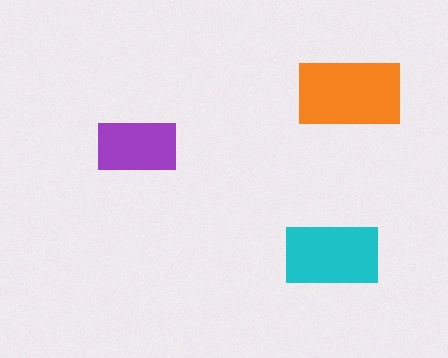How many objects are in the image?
There are 3 objects in the image.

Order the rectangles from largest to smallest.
the orange one, the cyan one, the purple one.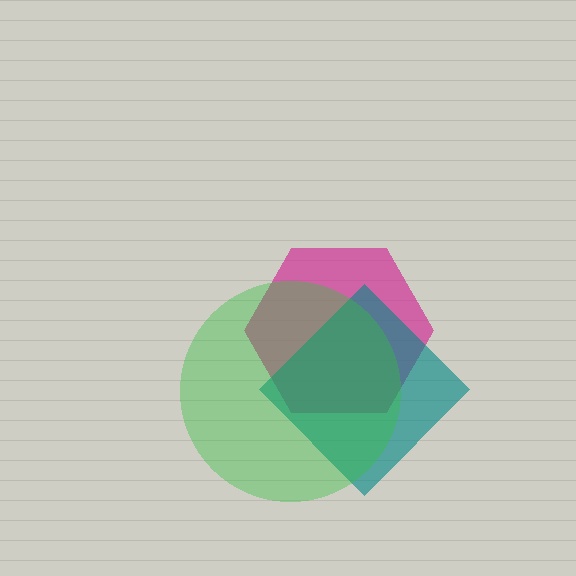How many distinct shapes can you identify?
There are 3 distinct shapes: a magenta hexagon, a teal diamond, a green circle.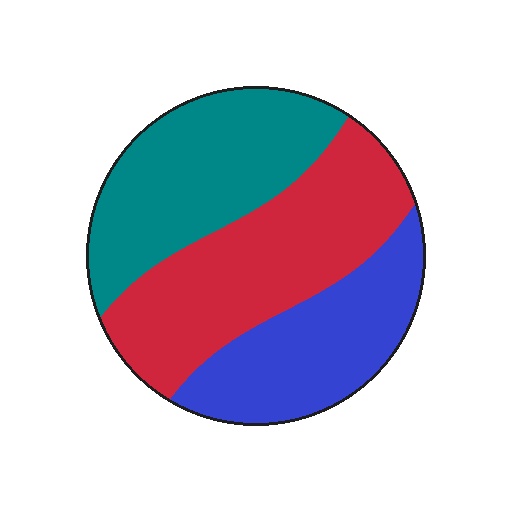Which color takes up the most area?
Red, at roughly 40%.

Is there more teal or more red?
Red.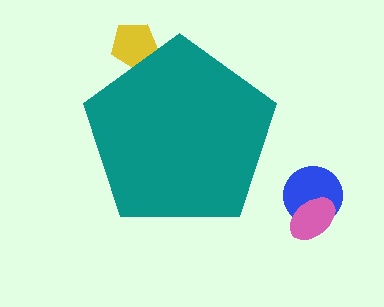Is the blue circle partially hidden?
No, the blue circle is fully visible.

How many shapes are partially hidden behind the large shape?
1 shape is partially hidden.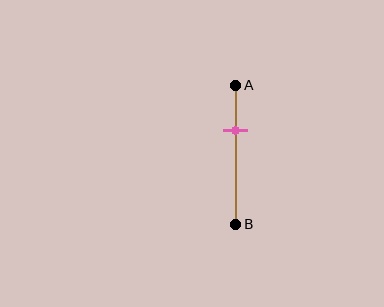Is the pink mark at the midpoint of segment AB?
No, the mark is at about 30% from A, not at the 50% midpoint.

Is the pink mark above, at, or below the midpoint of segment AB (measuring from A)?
The pink mark is above the midpoint of segment AB.